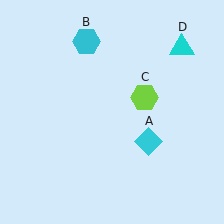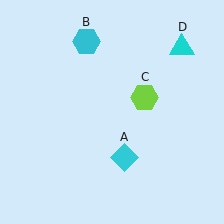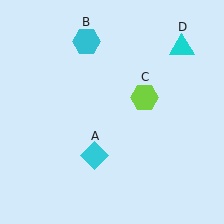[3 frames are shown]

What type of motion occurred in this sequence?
The cyan diamond (object A) rotated clockwise around the center of the scene.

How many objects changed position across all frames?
1 object changed position: cyan diamond (object A).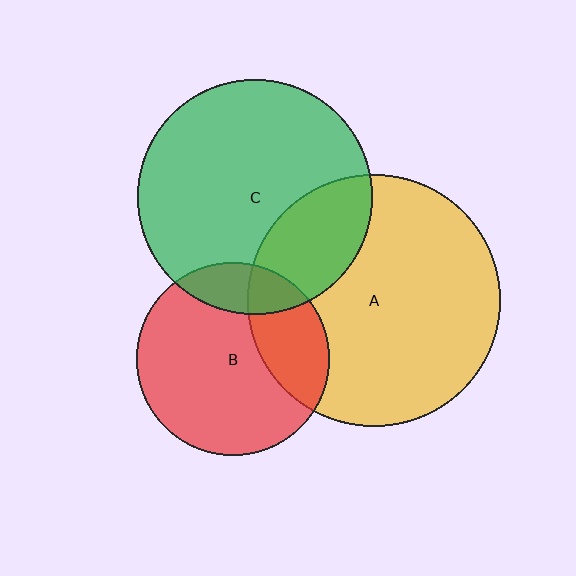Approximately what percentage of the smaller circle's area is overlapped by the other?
Approximately 25%.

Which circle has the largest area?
Circle A (yellow).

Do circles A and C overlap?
Yes.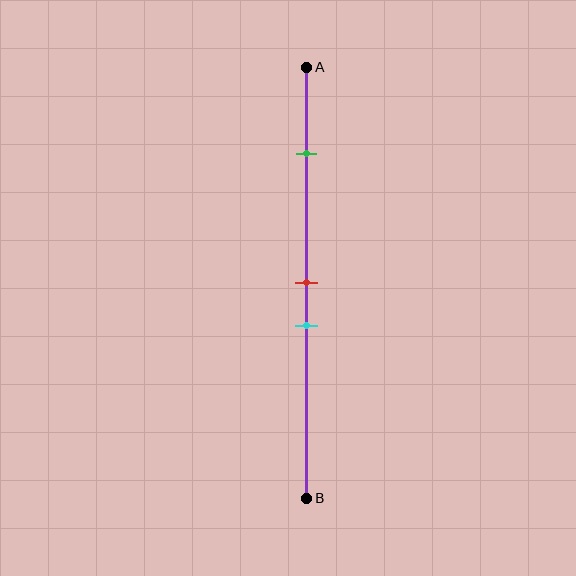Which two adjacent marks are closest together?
The red and cyan marks are the closest adjacent pair.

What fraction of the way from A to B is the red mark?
The red mark is approximately 50% (0.5) of the way from A to B.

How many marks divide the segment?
There are 3 marks dividing the segment.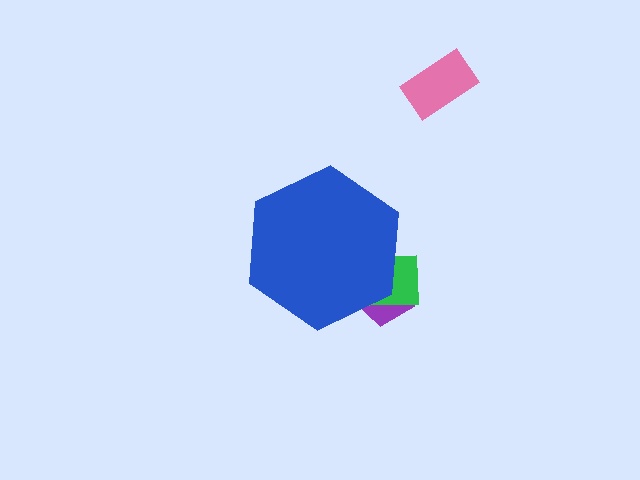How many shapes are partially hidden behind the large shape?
2 shapes are partially hidden.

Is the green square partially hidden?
Yes, the green square is partially hidden behind the blue hexagon.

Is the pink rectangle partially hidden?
No, the pink rectangle is fully visible.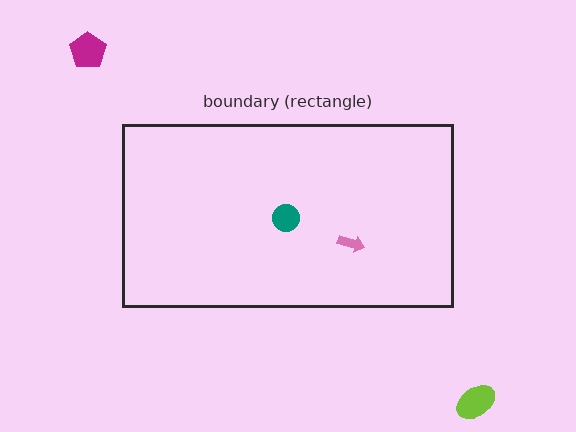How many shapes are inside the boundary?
2 inside, 2 outside.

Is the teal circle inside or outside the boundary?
Inside.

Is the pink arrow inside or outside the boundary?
Inside.